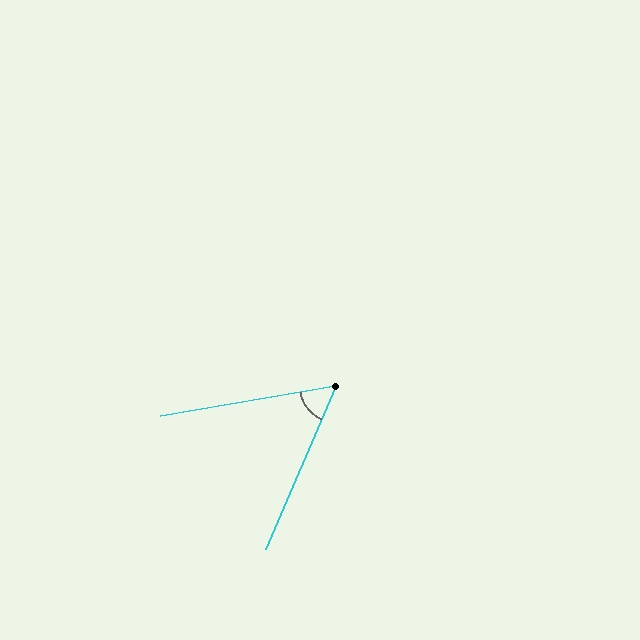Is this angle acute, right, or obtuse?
It is acute.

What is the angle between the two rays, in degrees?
Approximately 57 degrees.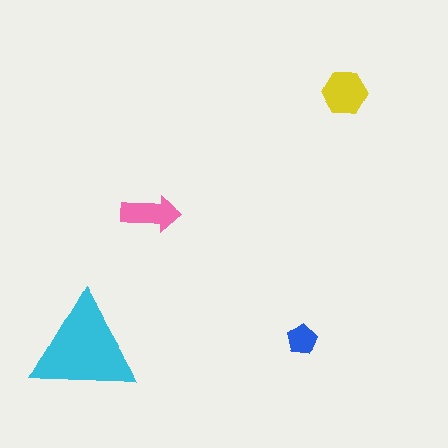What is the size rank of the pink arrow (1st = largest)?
3rd.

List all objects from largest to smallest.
The cyan triangle, the yellow hexagon, the pink arrow, the blue pentagon.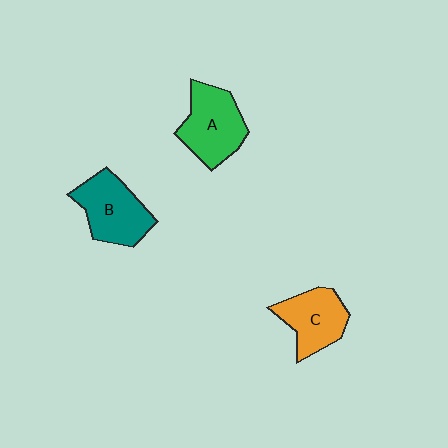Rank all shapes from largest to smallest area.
From largest to smallest: B (teal), A (green), C (orange).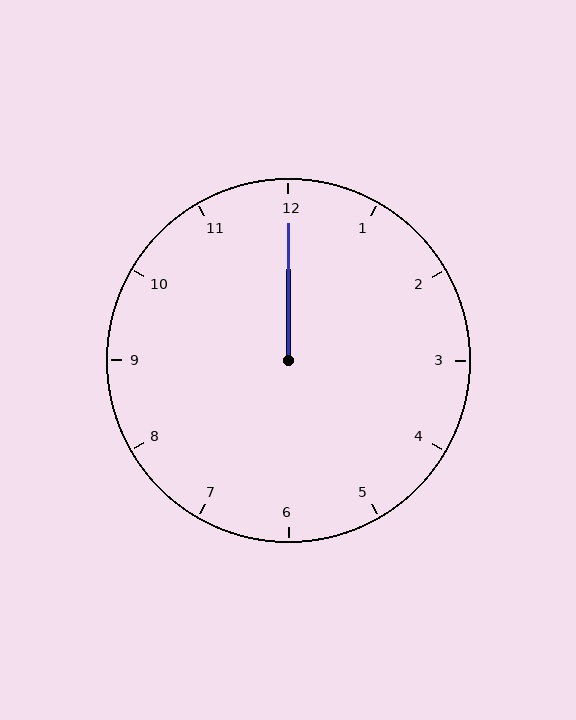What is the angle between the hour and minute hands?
Approximately 0 degrees.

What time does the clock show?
12:00.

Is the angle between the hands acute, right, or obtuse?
It is acute.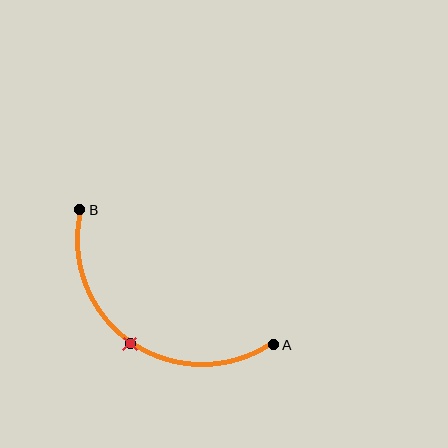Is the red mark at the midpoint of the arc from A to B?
Yes. The red mark lies on the arc at equal arc-length from both A and B — it is the arc midpoint.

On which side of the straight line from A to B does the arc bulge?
The arc bulges below and to the left of the straight line connecting A and B.